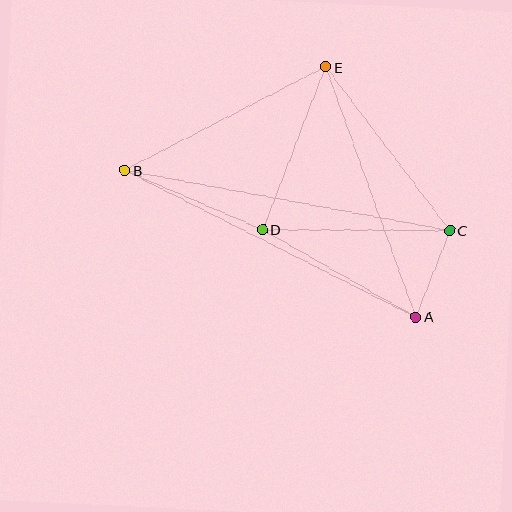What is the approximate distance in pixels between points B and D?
The distance between B and D is approximately 150 pixels.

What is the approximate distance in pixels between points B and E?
The distance between B and E is approximately 226 pixels.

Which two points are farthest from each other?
Points B and C are farthest from each other.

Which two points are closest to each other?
Points A and C are closest to each other.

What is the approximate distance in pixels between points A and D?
The distance between A and D is approximately 177 pixels.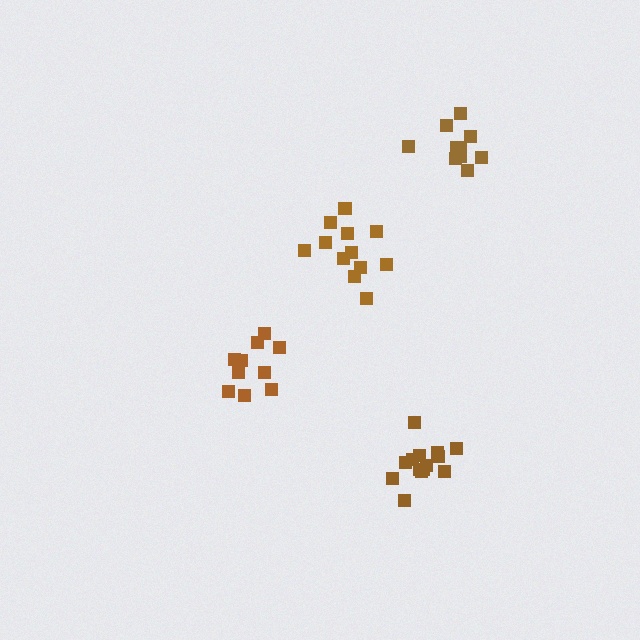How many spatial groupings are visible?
There are 4 spatial groupings.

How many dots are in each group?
Group 1: 14 dots, Group 2: 10 dots, Group 3: 10 dots, Group 4: 12 dots (46 total).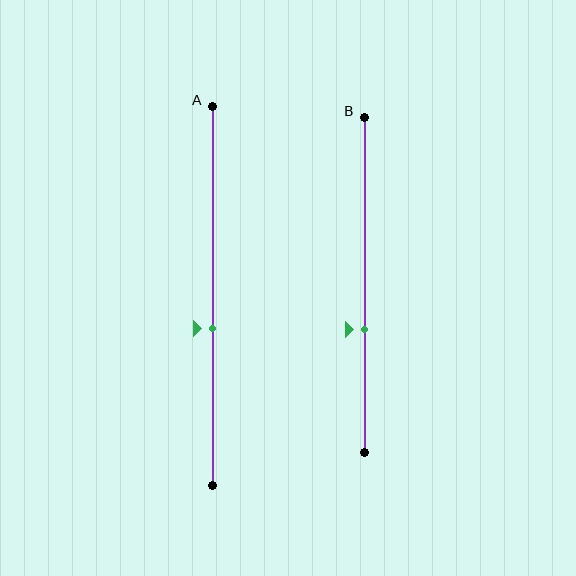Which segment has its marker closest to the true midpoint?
Segment A has its marker closest to the true midpoint.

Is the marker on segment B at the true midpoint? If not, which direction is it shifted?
No, the marker on segment B is shifted downward by about 13% of the segment length.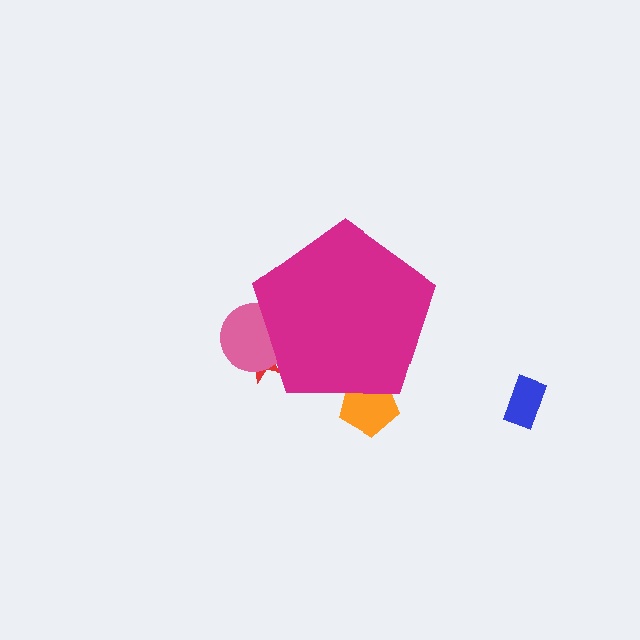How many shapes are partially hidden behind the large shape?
3 shapes are partially hidden.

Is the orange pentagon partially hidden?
Yes, the orange pentagon is partially hidden behind the magenta pentagon.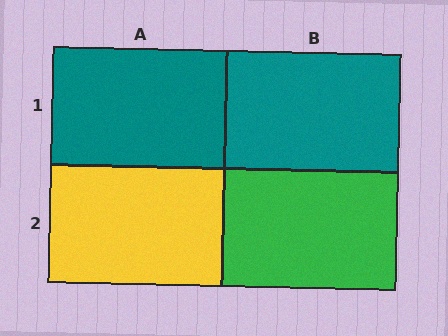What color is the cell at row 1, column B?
Teal.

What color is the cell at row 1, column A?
Teal.